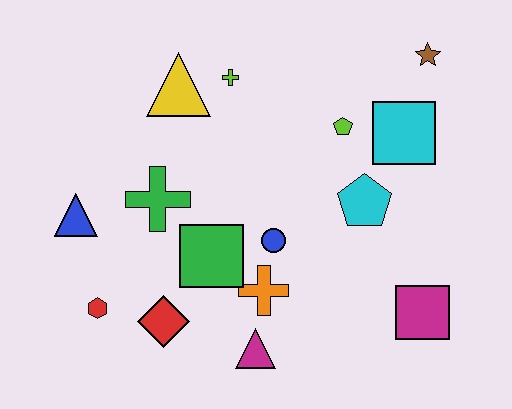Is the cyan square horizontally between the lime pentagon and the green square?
No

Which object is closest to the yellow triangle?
The lime cross is closest to the yellow triangle.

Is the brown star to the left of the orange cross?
No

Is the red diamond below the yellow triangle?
Yes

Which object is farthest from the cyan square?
The red hexagon is farthest from the cyan square.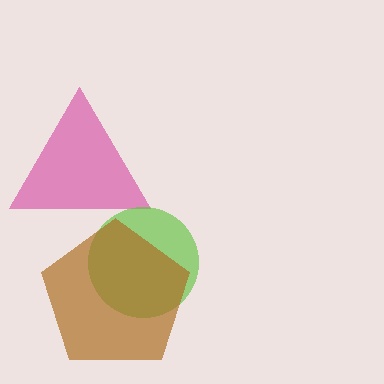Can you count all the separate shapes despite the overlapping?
Yes, there are 3 separate shapes.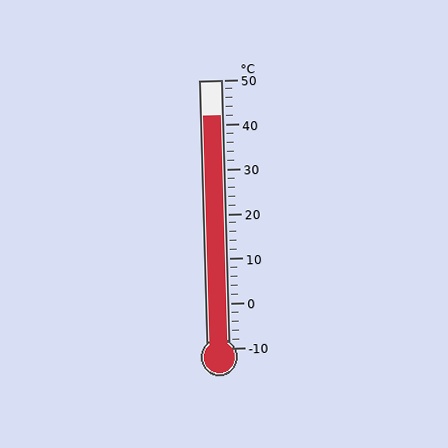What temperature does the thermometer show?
The thermometer shows approximately 42°C.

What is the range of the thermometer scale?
The thermometer scale ranges from -10°C to 50°C.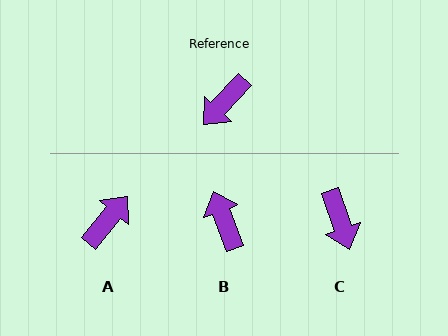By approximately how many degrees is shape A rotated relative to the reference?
Approximately 178 degrees clockwise.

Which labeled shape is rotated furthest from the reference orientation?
A, about 178 degrees away.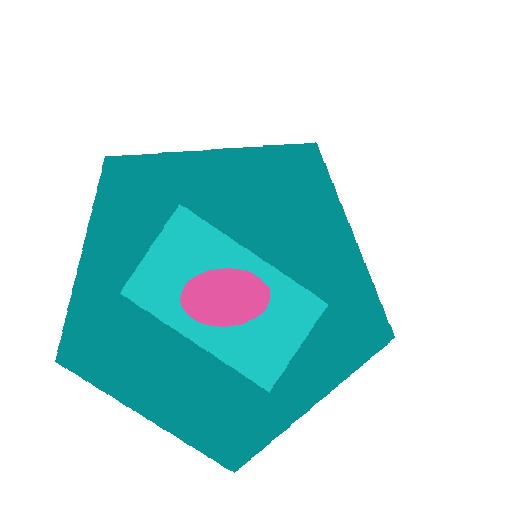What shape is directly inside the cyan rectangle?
The pink ellipse.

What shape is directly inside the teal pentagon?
The cyan rectangle.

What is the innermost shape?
The pink ellipse.